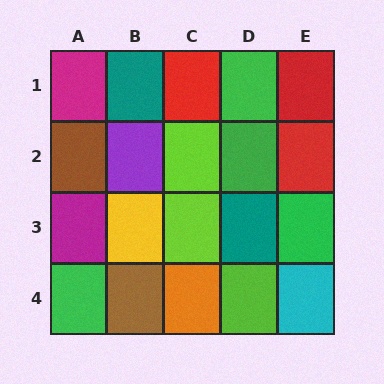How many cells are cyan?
1 cell is cyan.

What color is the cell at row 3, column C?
Lime.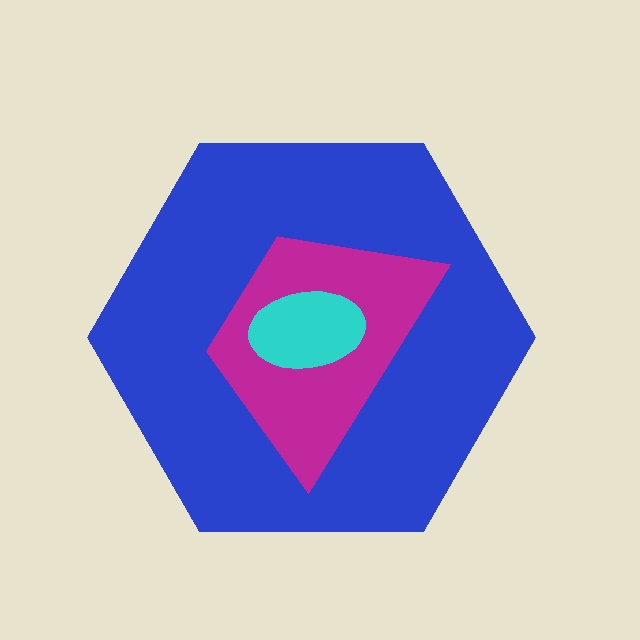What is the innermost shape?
The cyan ellipse.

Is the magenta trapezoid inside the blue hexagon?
Yes.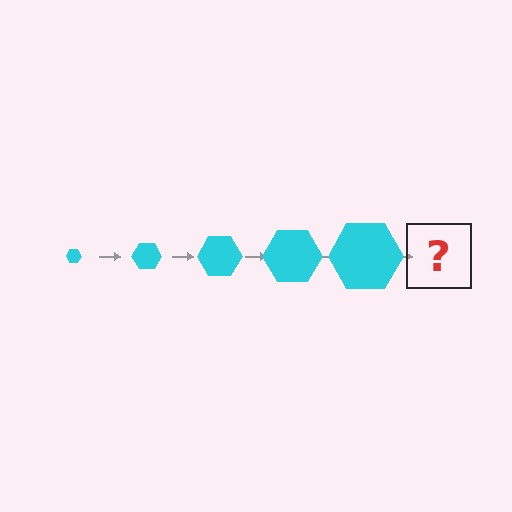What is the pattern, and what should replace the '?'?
The pattern is that the hexagon gets progressively larger each step. The '?' should be a cyan hexagon, larger than the previous one.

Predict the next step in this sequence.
The next step is a cyan hexagon, larger than the previous one.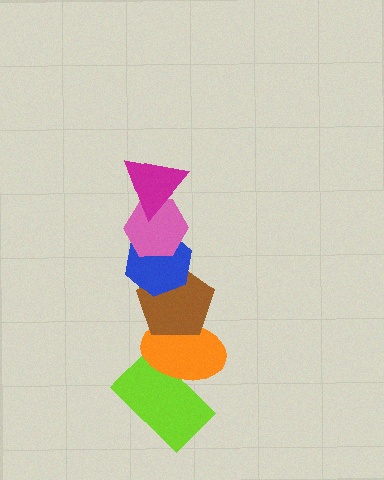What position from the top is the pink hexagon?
The pink hexagon is 2nd from the top.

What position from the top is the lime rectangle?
The lime rectangle is 6th from the top.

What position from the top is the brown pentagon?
The brown pentagon is 4th from the top.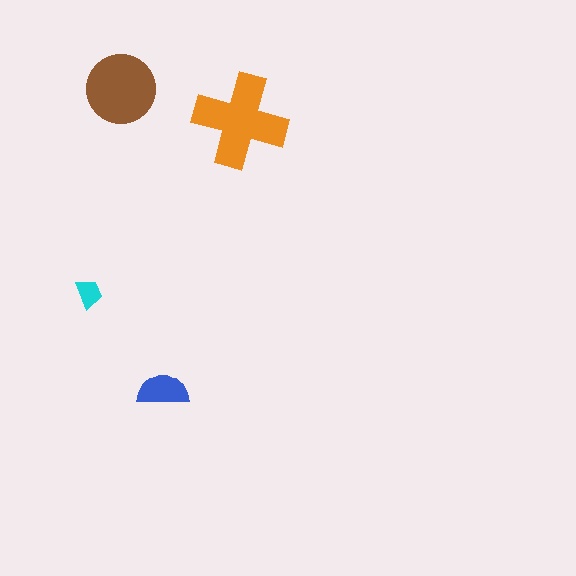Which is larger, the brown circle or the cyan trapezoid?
The brown circle.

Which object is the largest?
The orange cross.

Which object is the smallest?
The cyan trapezoid.